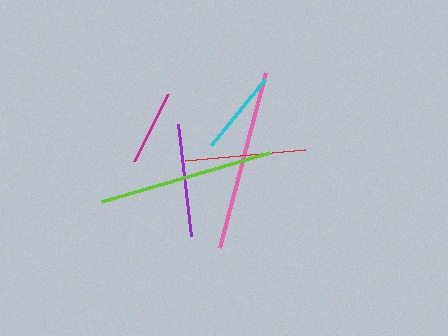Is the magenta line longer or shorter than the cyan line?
The cyan line is longer than the magenta line.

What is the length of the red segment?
The red segment is approximately 121 pixels long.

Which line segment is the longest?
The pink line is the longest at approximately 182 pixels.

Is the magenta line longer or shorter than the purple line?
The purple line is longer than the magenta line.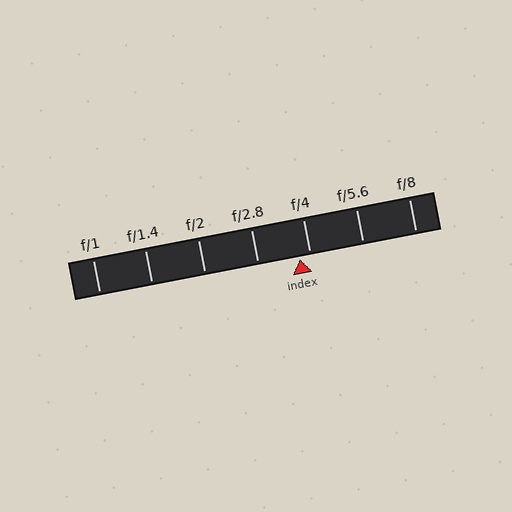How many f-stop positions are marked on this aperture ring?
There are 7 f-stop positions marked.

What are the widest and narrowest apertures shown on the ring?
The widest aperture shown is f/1 and the narrowest is f/8.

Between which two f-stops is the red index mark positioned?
The index mark is between f/2.8 and f/4.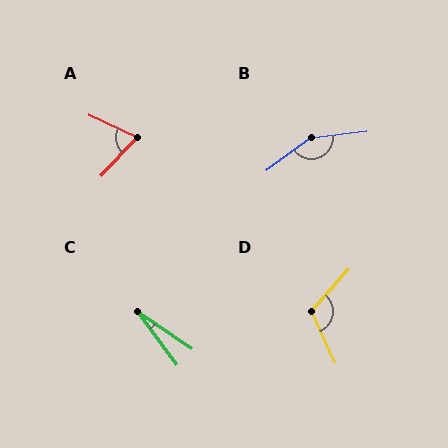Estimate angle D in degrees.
Approximately 115 degrees.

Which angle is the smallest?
C, at approximately 19 degrees.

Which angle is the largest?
B, at approximately 151 degrees.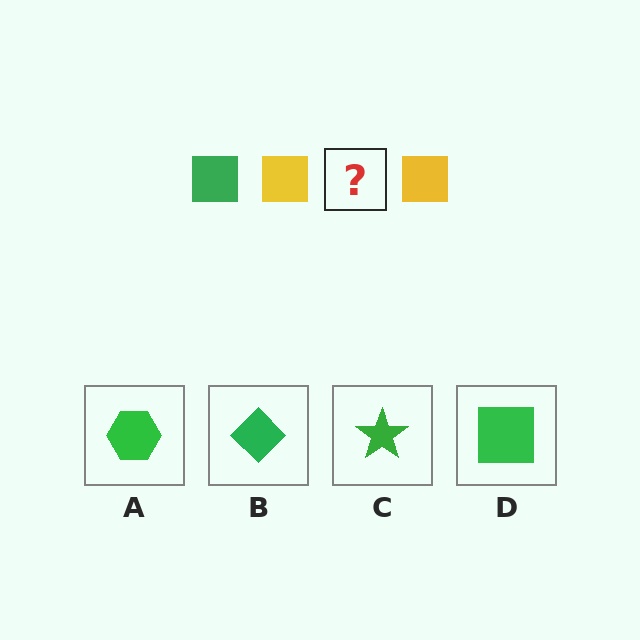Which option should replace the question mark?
Option D.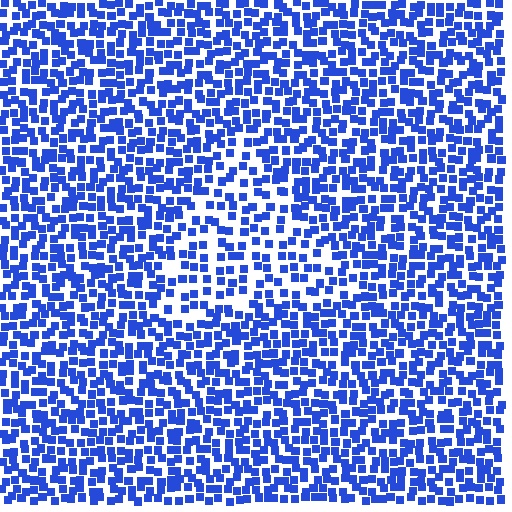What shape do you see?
I see a triangle.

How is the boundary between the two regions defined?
The boundary is defined by a change in element density (approximately 1.7x ratio). All elements are the same color, size, and shape.